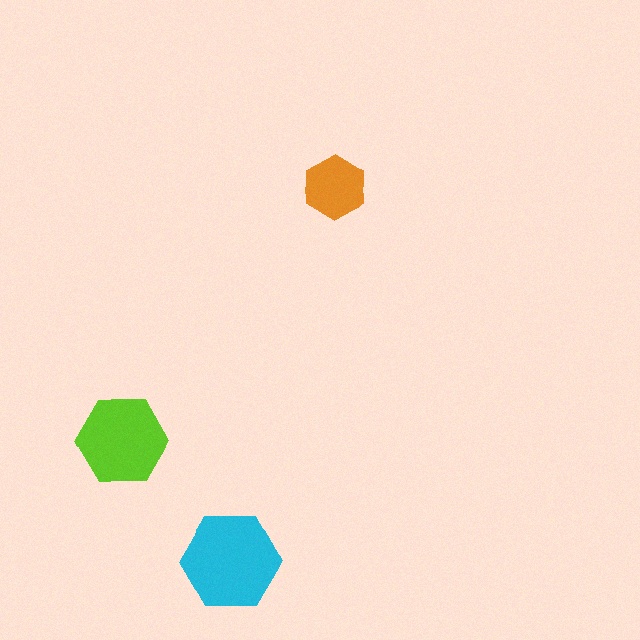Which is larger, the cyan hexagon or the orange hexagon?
The cyan one.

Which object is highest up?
The orange hexagon is topmost.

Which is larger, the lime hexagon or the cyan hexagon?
The cyan one.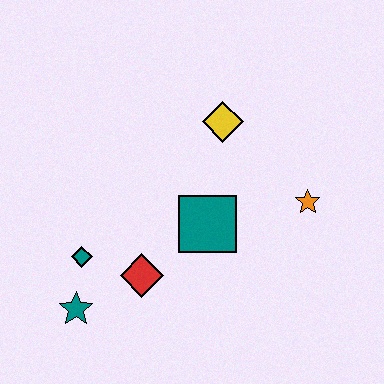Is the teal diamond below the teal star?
No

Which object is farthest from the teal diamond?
The orange star is farthest from the teal diamond.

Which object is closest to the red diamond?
The teal diamond is closest to the red diamond.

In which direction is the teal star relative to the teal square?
The teal star is to the left of the teal square.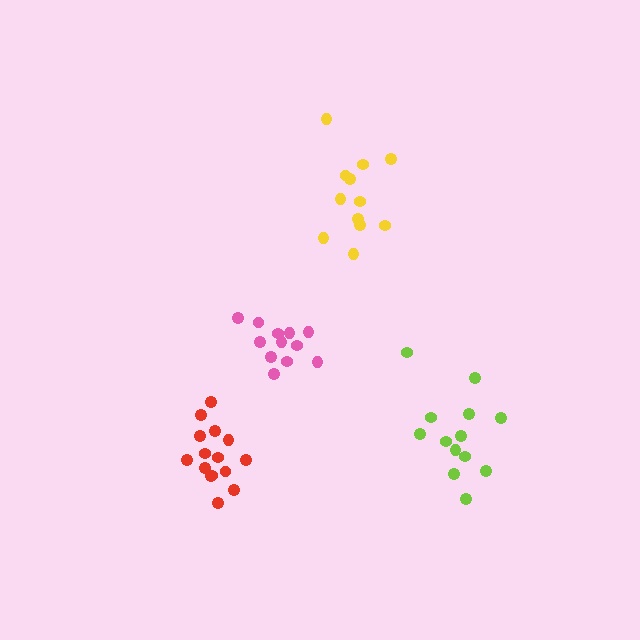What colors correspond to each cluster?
The clusters are colored: lime, yellow, pink, red.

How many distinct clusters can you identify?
There are 4 distinct clusters.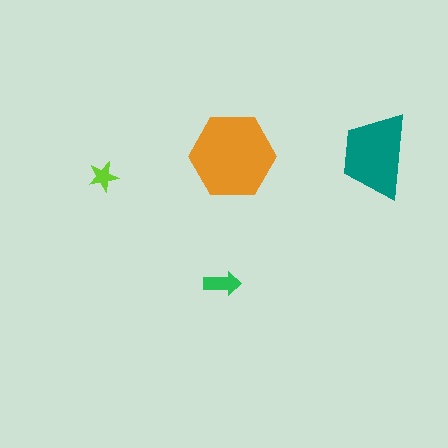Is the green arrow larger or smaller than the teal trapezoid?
Smaller.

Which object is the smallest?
The lime star.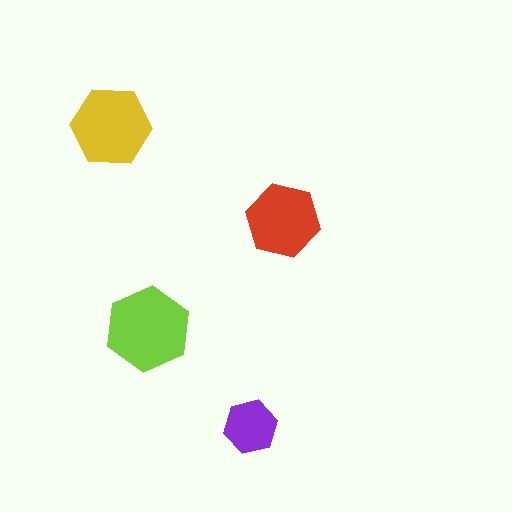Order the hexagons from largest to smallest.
the lime one, the yellow one, the red one, the purple one.